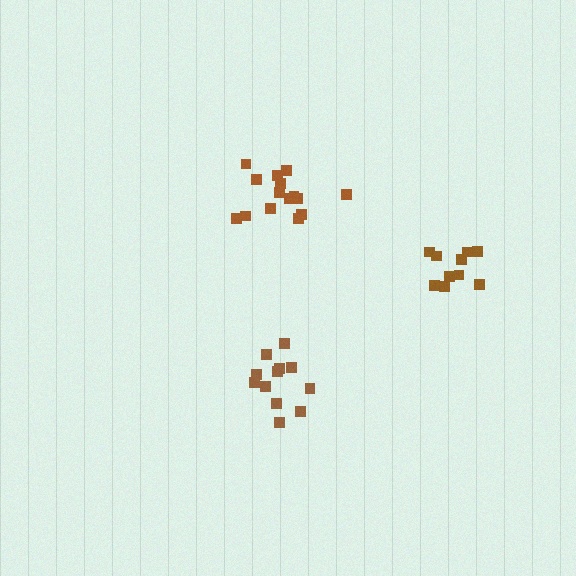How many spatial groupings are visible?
There are 3 spatial groupings.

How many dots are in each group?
Group 1: 15 dots, Group 2: 12 dots, Group 3: 10 dots (37 total).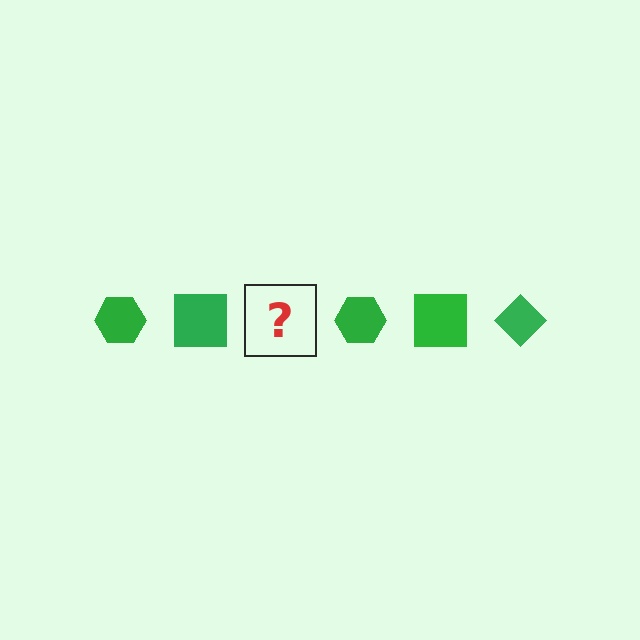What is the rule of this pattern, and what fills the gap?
The rule is that the pattern cycles through hexagon, square, diamond shapes in green. The gap should be filled with a green diamond.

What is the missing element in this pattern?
The missing element is a green diamond.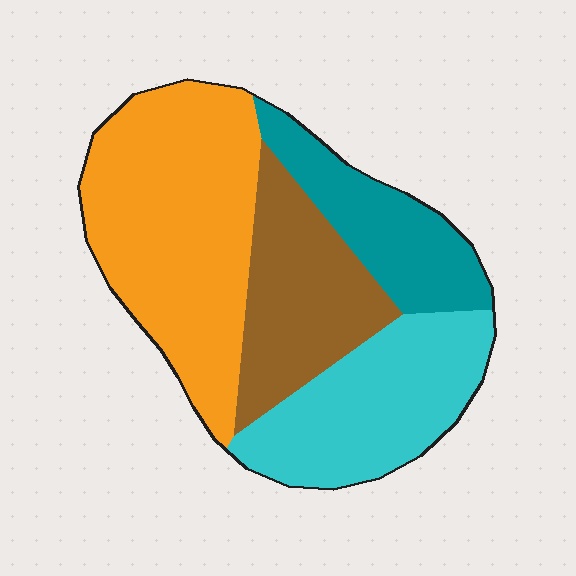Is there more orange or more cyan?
Orange.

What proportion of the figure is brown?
Brown covers 21% of the figure.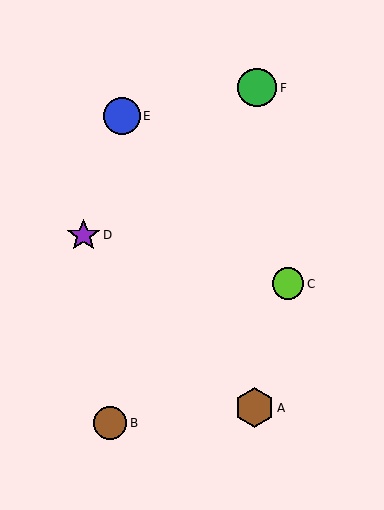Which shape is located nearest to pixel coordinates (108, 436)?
The brown circle (labeled B) at (110, 423) is nearest to that location.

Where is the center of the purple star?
The center of the purple star is at (83, 235).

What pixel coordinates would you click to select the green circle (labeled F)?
Click at (257, 88) to select the green circle F.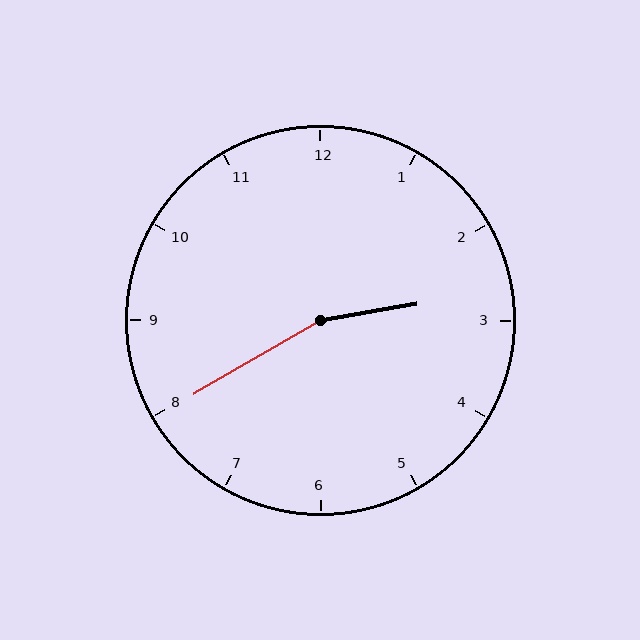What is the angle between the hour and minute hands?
Approximately 160 degrees.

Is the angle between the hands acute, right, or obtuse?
It is obtuse.